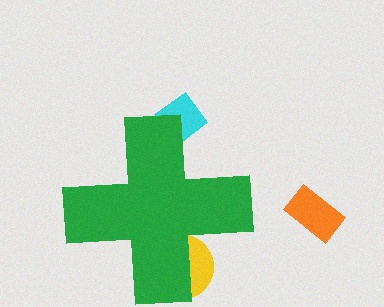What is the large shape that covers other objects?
A green cross.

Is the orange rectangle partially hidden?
No, the orange rectangle is fully visible.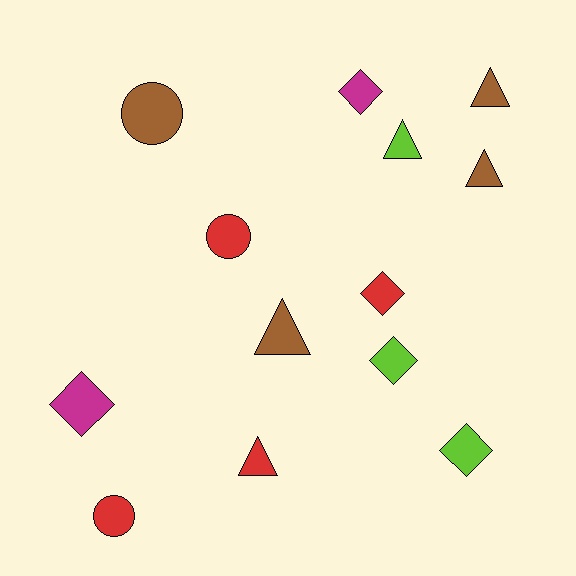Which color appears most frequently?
Brown, with 4 objects.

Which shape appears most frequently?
Triangle, with 5 objects.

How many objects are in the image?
There are 13 objects.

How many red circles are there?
There are 2 red circles.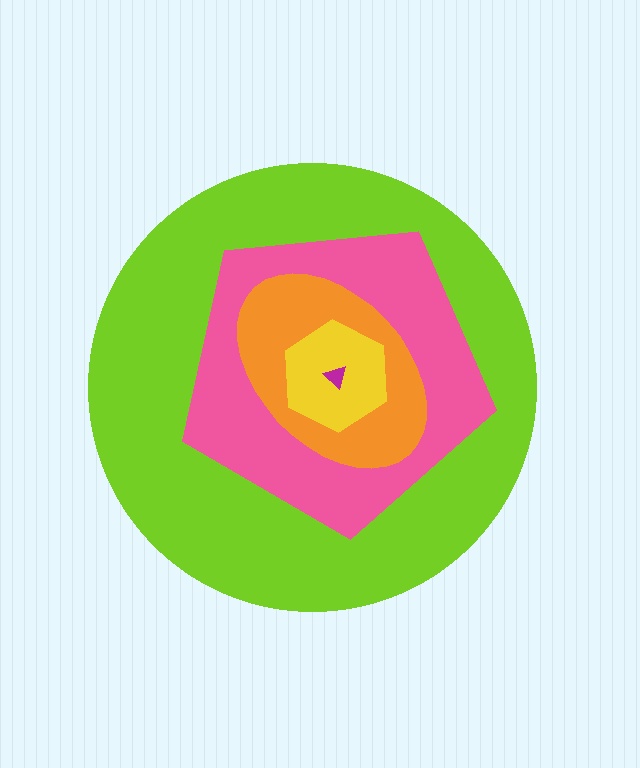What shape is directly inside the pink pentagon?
The orange ellipse.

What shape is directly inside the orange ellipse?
The yellow hexagon.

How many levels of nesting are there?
5.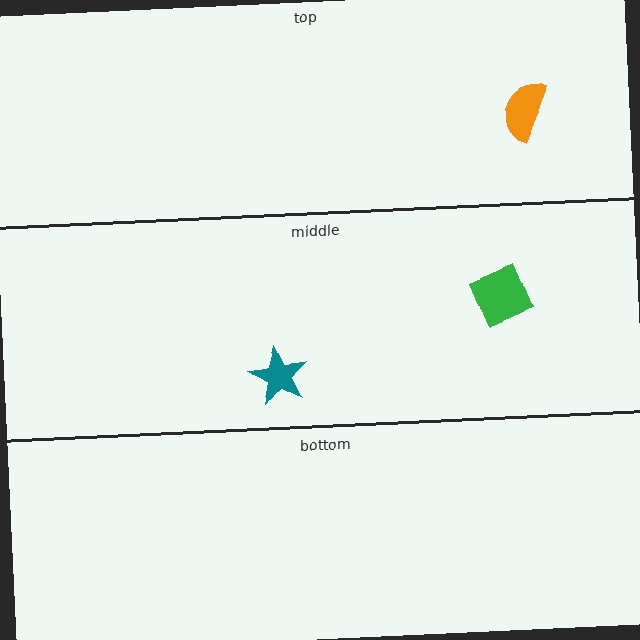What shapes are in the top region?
The orange semicircle.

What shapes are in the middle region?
The green diamond, the teal star.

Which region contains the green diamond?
The middle region.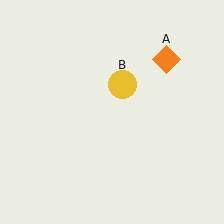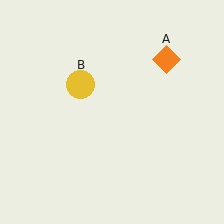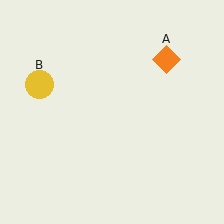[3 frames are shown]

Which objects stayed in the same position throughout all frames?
Orange diamond (object A) remained stationary.